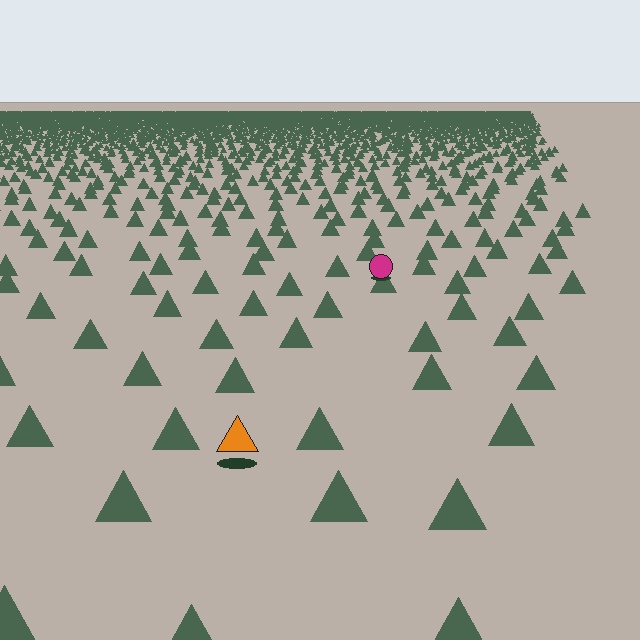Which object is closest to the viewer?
The orange triangle is closest. The texture marks near it are larger and more spread out.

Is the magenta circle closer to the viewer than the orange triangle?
No. The orange triangle is closer — you can tell from the texture gradient: the ground texture is coarser near it.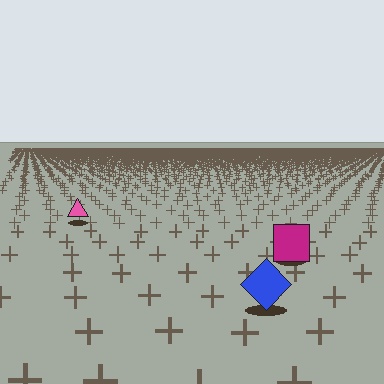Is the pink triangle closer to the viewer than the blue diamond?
No. The blue diamond is closer — you can tell from the texture gradient: the ground texture is coarser near it.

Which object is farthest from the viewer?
The pink triangle is farthest from the viewer. It appears smaller and the ground texture around it is denser.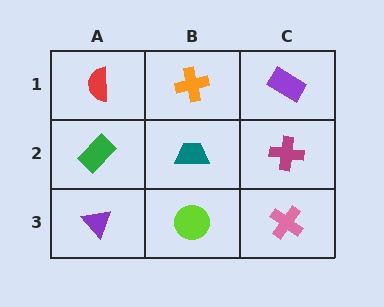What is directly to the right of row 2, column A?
A teal trapezoid.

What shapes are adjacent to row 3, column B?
A teal trapezoid (row 2, column B), a purple triangle (row 3, column A), a pink cross (row 3, column C).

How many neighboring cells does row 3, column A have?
2.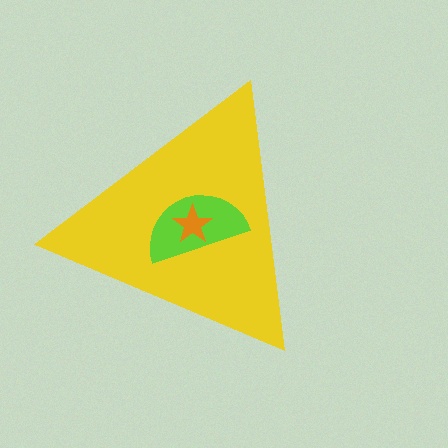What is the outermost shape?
The yellow triangle.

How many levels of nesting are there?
3.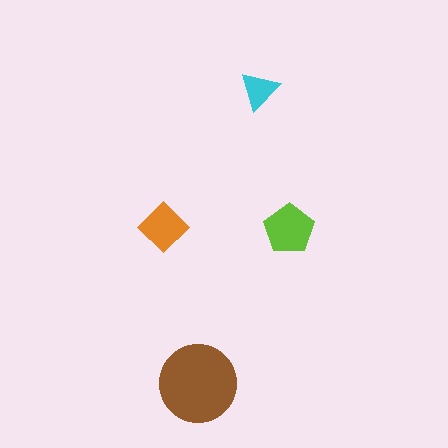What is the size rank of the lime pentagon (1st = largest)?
2nd.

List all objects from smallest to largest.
The cyan triangle, the orange diamond, the lime pentagon, the brown circle.